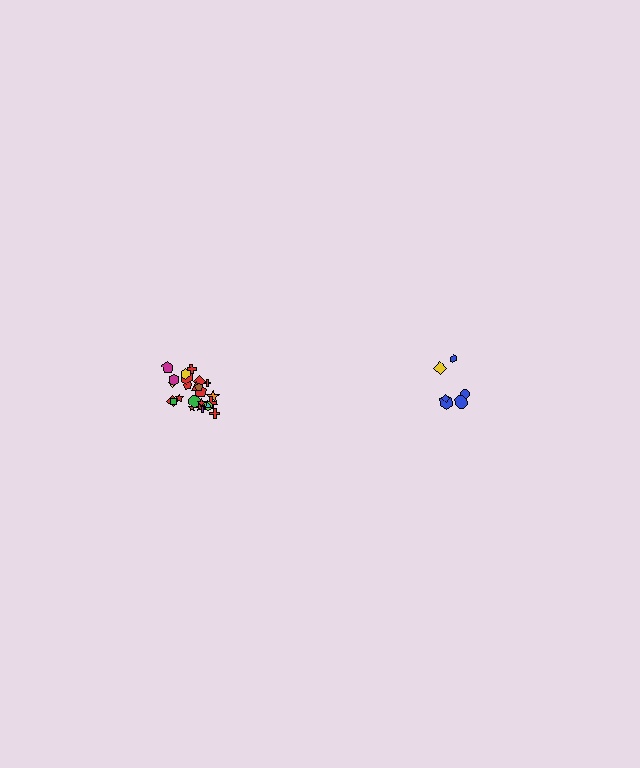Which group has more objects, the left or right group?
The left group.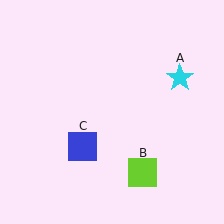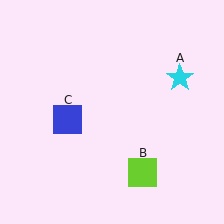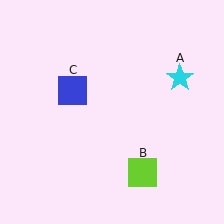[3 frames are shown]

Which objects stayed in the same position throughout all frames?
Cyan star (object A) and lime square (object B) remained stationary.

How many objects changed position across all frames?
1 object changed position: blue square (object C).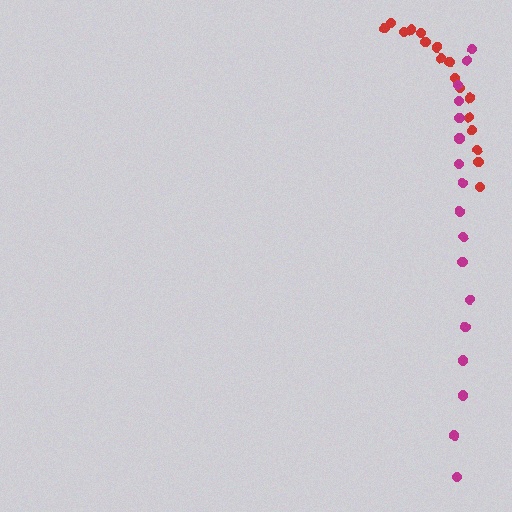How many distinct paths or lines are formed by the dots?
There are 2 distinct paths.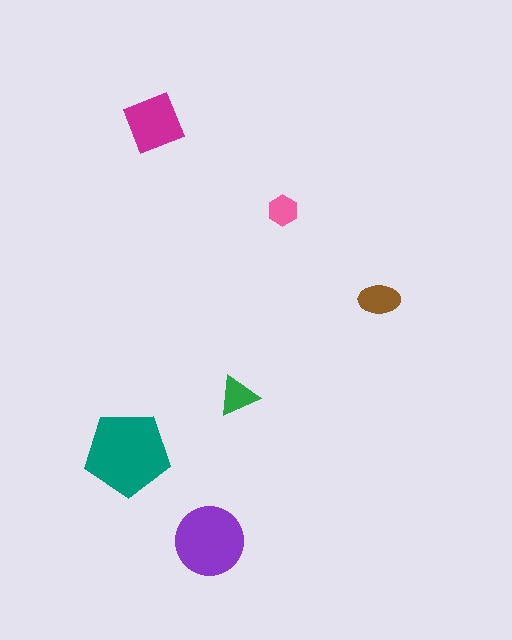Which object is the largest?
The teal pentagon.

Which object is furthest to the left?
The teal pentagon is leftmost.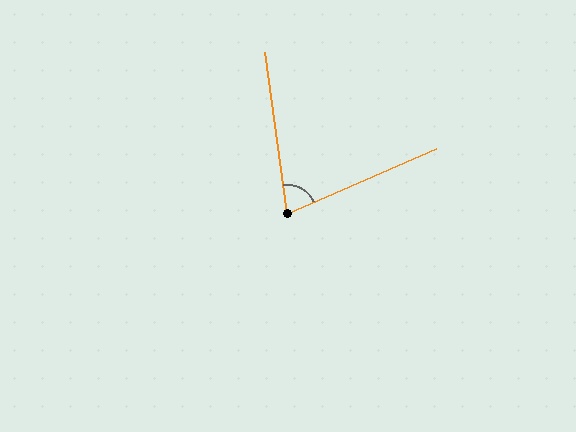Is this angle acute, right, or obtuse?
It is acute.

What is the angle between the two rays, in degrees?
Approximately 75 degrees.